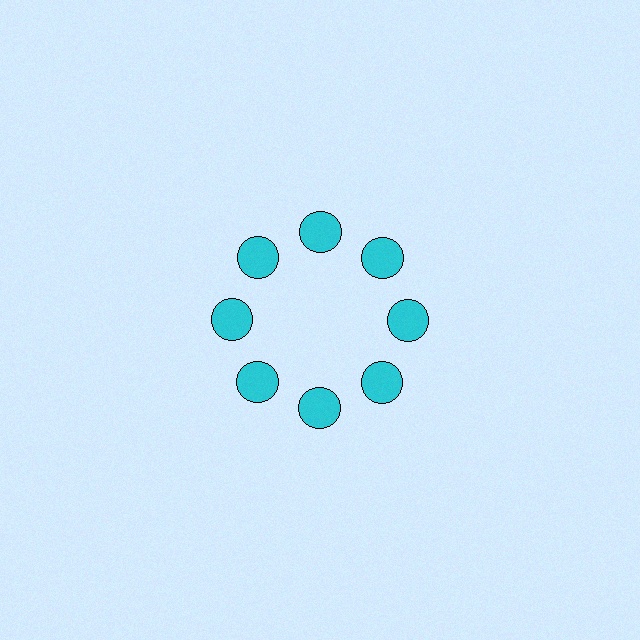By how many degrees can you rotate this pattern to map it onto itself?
The pattern maps onto itself every 45 degrees of rotation.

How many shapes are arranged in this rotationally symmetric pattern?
There are 8 shapes, arranged in 8 groups of 1.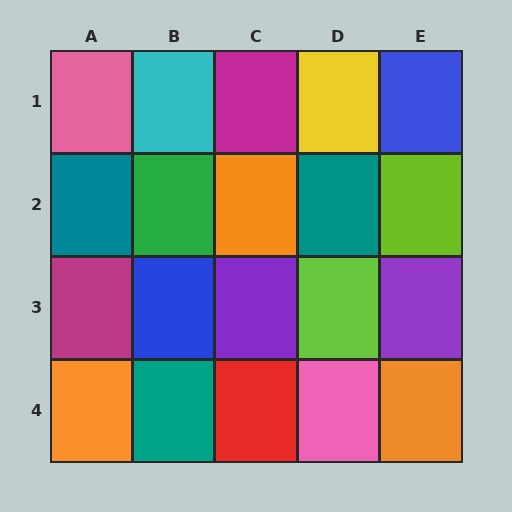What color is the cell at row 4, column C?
Red.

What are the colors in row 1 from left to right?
Pink, cyan, magenta, yellow, blue.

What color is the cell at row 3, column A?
Magenta.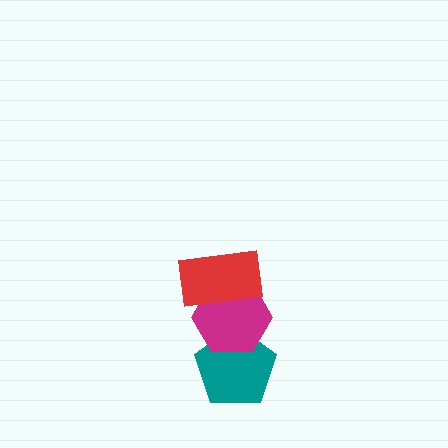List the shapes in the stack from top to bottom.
From top to bottom: the red rectangle, the magenta hexagon, the teal pentagon.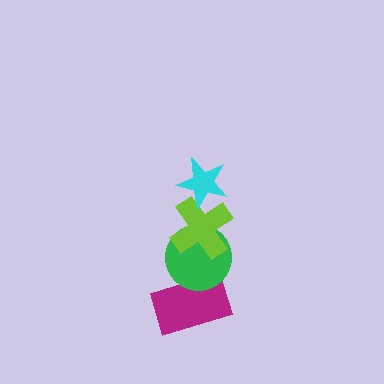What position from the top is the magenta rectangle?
The magenta rectangle is 4th from the top.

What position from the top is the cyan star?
The cyan star is 1st from the top.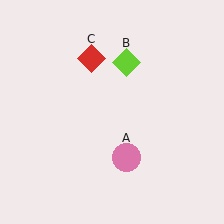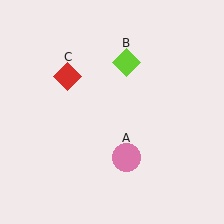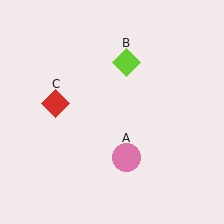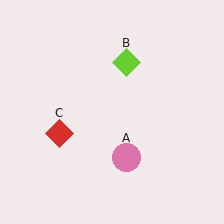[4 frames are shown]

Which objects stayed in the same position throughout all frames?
Pink circle (object A) and lime diamond (object B) remained stationary.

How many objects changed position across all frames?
1 object changed position: red diamond (object C).